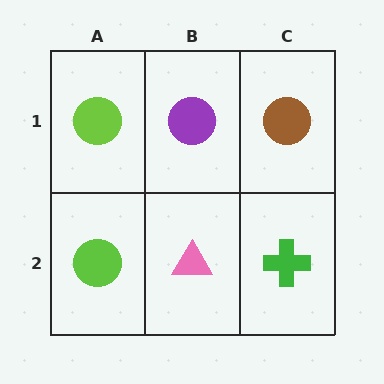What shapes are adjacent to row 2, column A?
A lime circle (row 1, column A), a pink triangle (row 2, column B).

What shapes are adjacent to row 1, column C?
A green cross (row 2, column C), a purple circle (row 1, column B).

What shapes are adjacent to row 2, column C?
A brown circle (row 1, column C), a pink triangle (row 2, column B).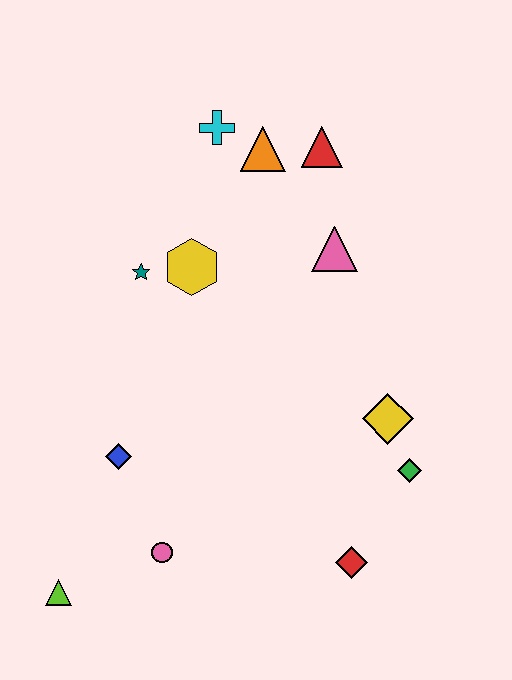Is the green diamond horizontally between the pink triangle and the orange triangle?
No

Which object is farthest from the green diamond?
The cyan cross is farthest from the green diamond.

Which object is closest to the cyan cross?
The orange triangle is closest to the cyan cross.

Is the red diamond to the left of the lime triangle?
No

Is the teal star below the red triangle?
Yes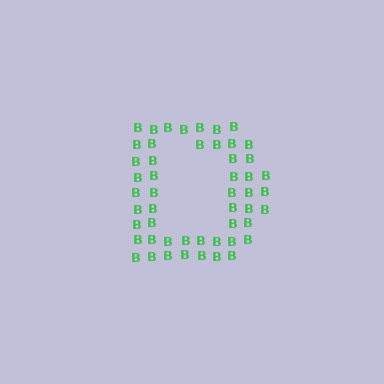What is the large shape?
The large shape is the letter D.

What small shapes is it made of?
It is made of small letter B's.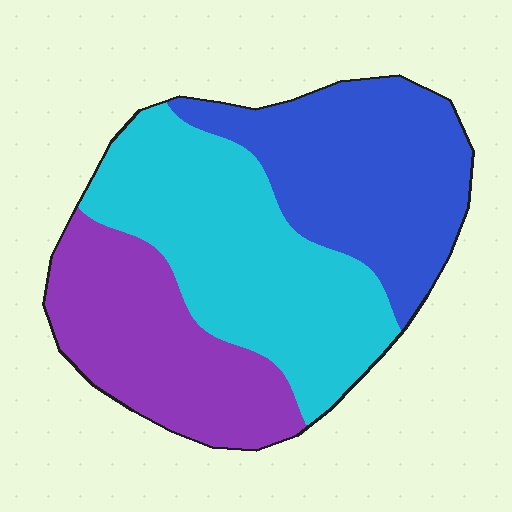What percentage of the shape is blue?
Blue covers 33% of the shape.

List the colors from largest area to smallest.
From largest to smallest: cyan, blue, purple.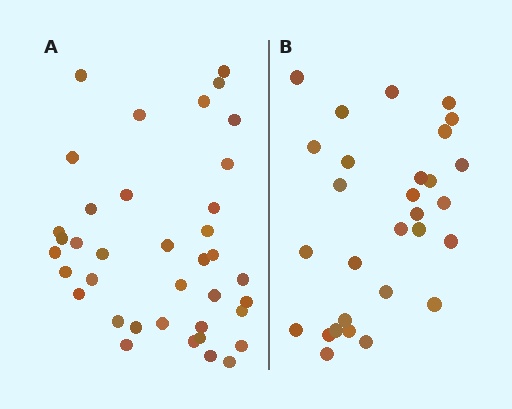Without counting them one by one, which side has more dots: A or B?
Region A (the left region) has more dots.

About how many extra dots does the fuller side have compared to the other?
Region A has roughly 8 or so more dots than region B.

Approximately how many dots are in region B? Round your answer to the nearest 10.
About 30 dots. (The exact count is 29, which rounds to 30.)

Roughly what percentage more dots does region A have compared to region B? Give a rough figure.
About 30% more.